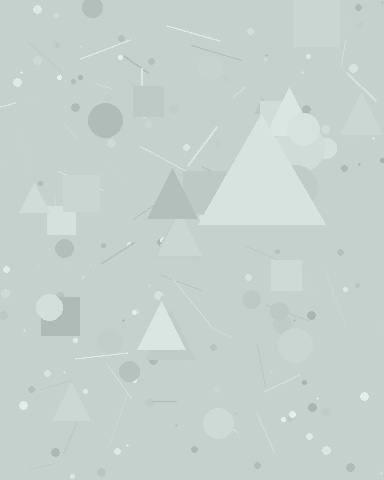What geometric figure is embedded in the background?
A triangle is embedded in the background.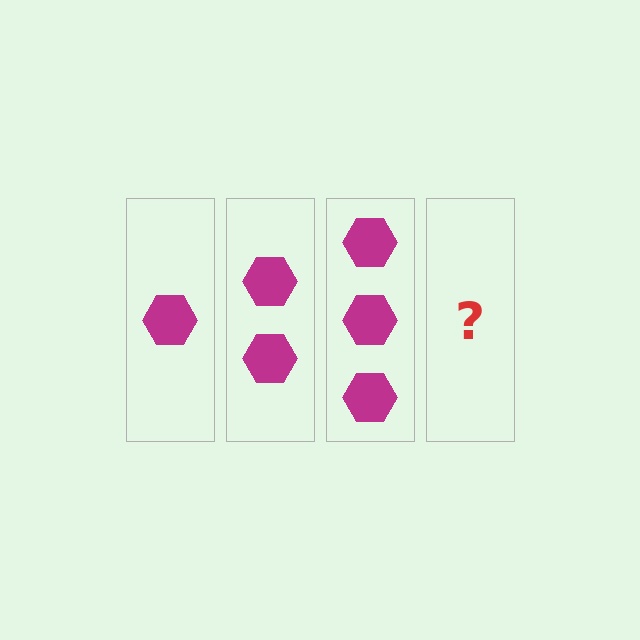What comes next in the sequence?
The next element should be 4 hexagons.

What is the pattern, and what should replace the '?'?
The pattern is that each step adds one more hexagon. The '?' should be 4 hexagons.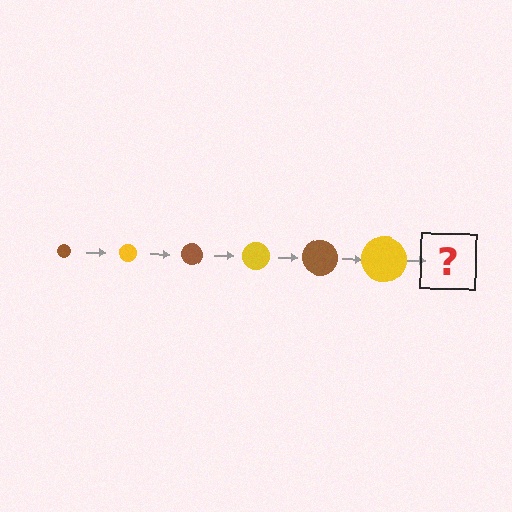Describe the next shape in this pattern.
It should be a brown circle, larger than the previous one.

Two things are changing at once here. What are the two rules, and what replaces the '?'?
The two rules are that the circle grows larger each step and the color cycles through brown and yellow. The '?' should be a brown circle, larger than the previous one.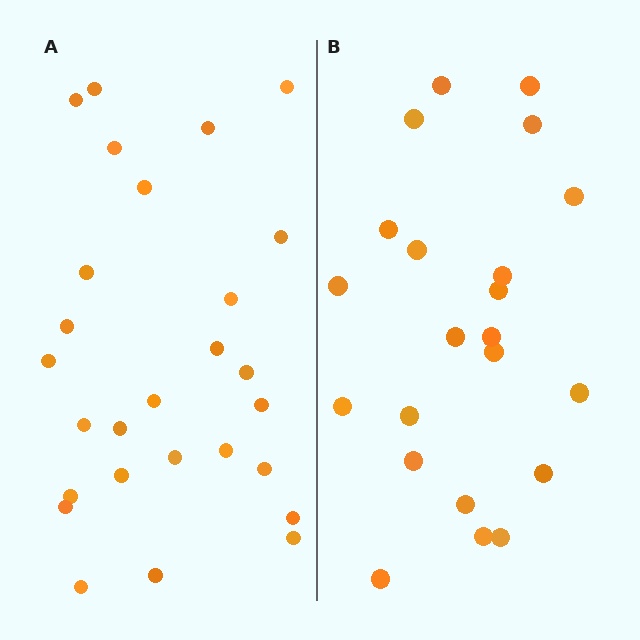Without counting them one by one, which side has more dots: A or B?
Region A (the left region) has more dots.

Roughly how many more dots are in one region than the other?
Region A has about 5 more dots than region B.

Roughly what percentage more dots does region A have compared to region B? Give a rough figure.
About 25% more.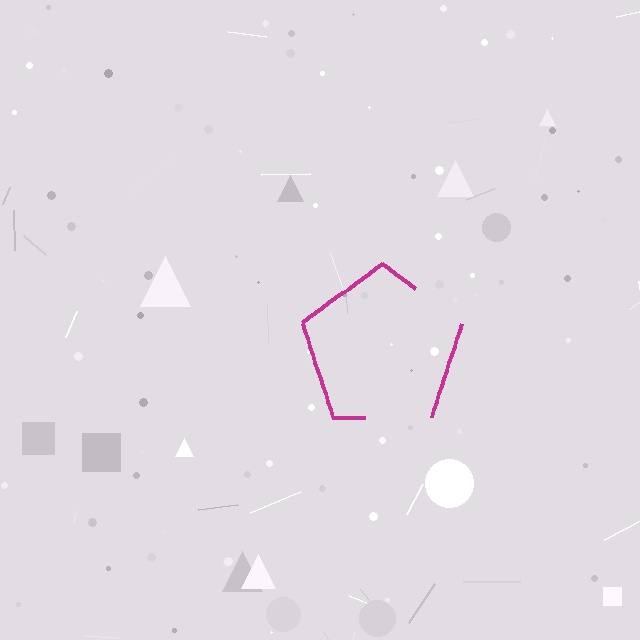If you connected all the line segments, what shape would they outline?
They would outline a pentagon.